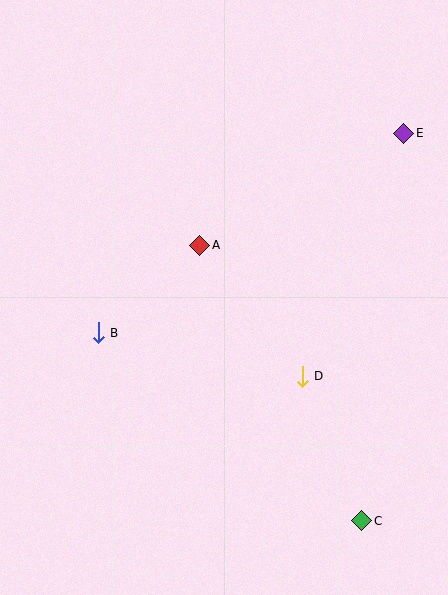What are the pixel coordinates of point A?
Point A is at (200, 245).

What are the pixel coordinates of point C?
Point C is at (362, 521).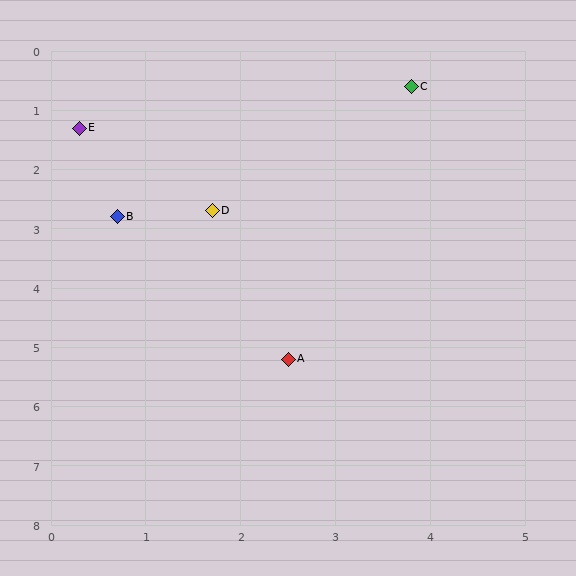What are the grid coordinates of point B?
Point B is at approximately (0.7, 2.8).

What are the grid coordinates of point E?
Point E is at approximately (0.3, 1.3).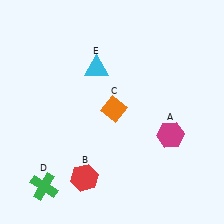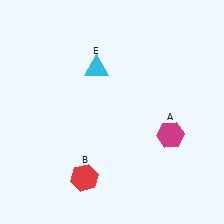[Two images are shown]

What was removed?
The orange diamond (C), the green cross (D) were removed in Image 2.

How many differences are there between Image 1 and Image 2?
There are 2 differences between the two images.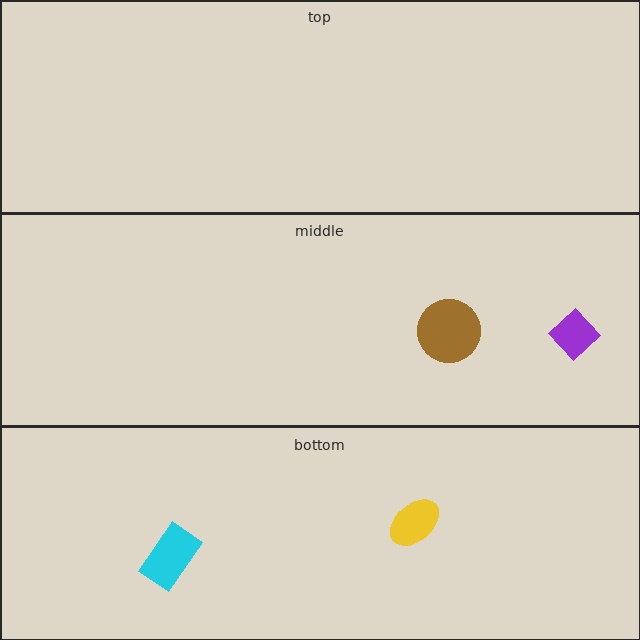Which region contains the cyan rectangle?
The bottom region.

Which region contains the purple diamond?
The middle region.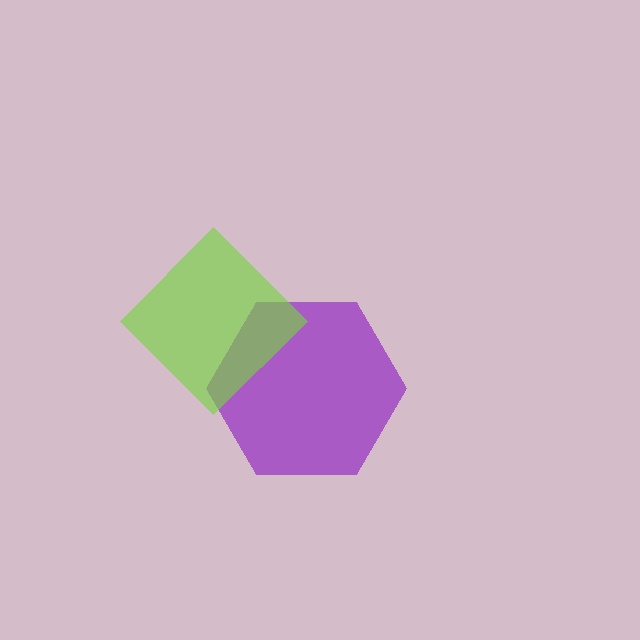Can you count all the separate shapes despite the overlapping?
Yes, there are 2 separate shapes.